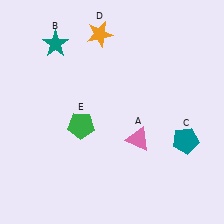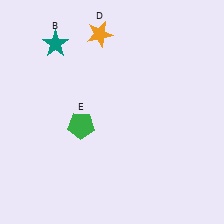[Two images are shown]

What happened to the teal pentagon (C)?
The teal pentagon (C) was removed in Image 2. It was in the bottom-right area of Image 1.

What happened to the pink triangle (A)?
The pink triangle (A) was removed in Image 2. It was in the bottom-right area of Image 1.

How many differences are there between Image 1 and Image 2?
There are 2 differences between the two images.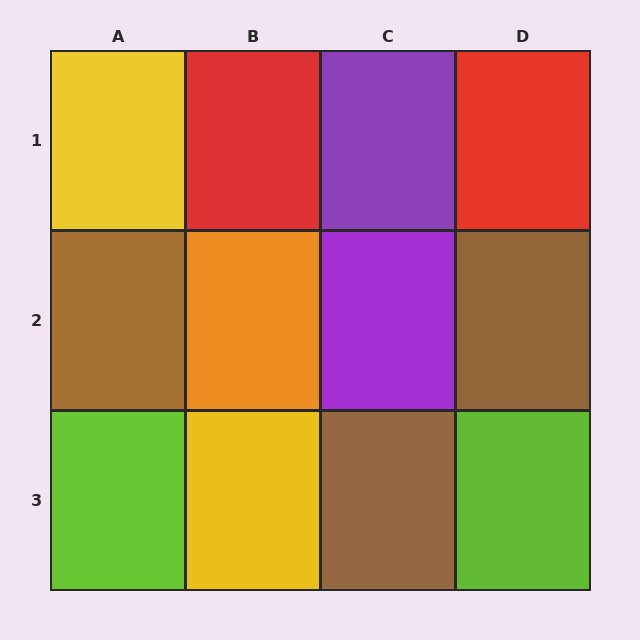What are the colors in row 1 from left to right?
Yellow, red, purple, red.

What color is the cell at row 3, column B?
Yellow.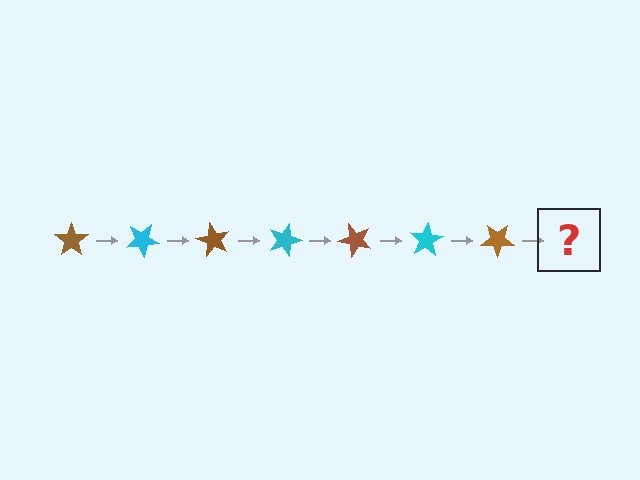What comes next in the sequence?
The next element should be a cyan star, rotated 210 degrees from the start.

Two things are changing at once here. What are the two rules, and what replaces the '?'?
The two rules are that it rotates 30 degrees each step and the color cycles through brown and cyan. The '?' should be a cyan star, rotated 210 degrees from the start.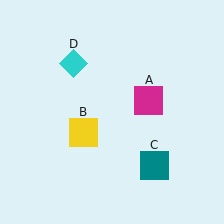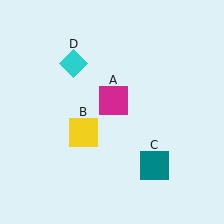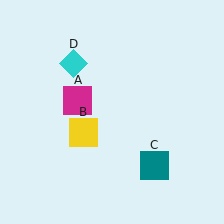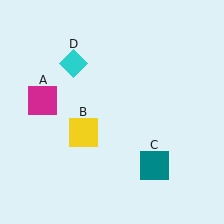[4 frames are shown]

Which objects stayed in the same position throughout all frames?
Yellow square (object B) and teal square (object C) and cyan diamond (object D) remained stationary.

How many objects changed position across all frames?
1 object changed position: magenta square (object A).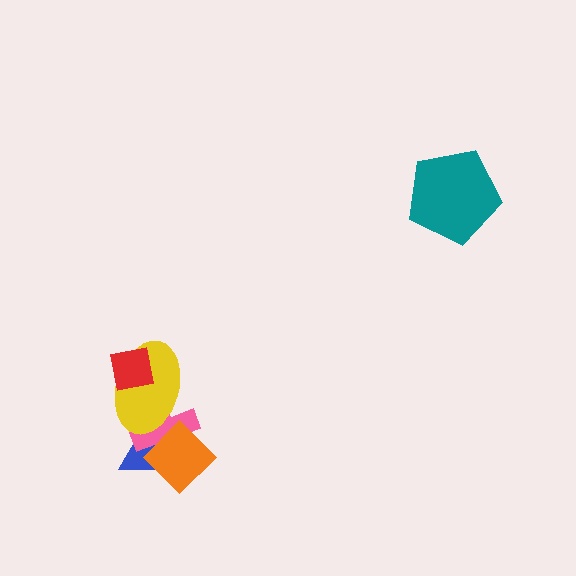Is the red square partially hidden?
No, no other shape covers it.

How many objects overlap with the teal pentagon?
0 objects overlap with the teal pentagon.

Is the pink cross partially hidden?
Yes, it is partially covered by another shape.